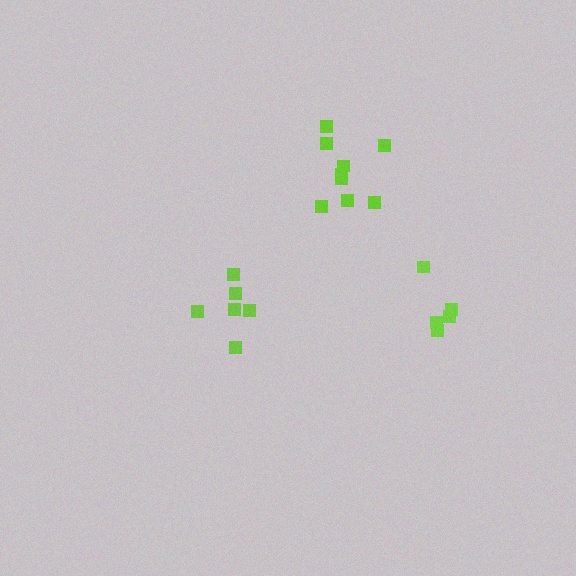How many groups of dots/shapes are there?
There are 3 groups.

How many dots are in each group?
Group 1: 5 dots, Group 2: 9 dots, Group 3: 6 dots (20 total).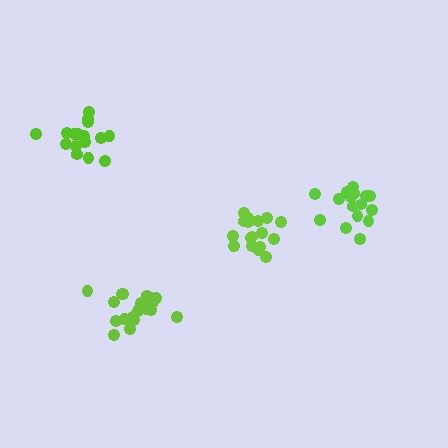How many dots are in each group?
Group 1: 21 dots, Group 2: 19 dots, Group 3: 16 dots, Group 4: 16 dots (72 total).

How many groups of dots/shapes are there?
There are 4 groups.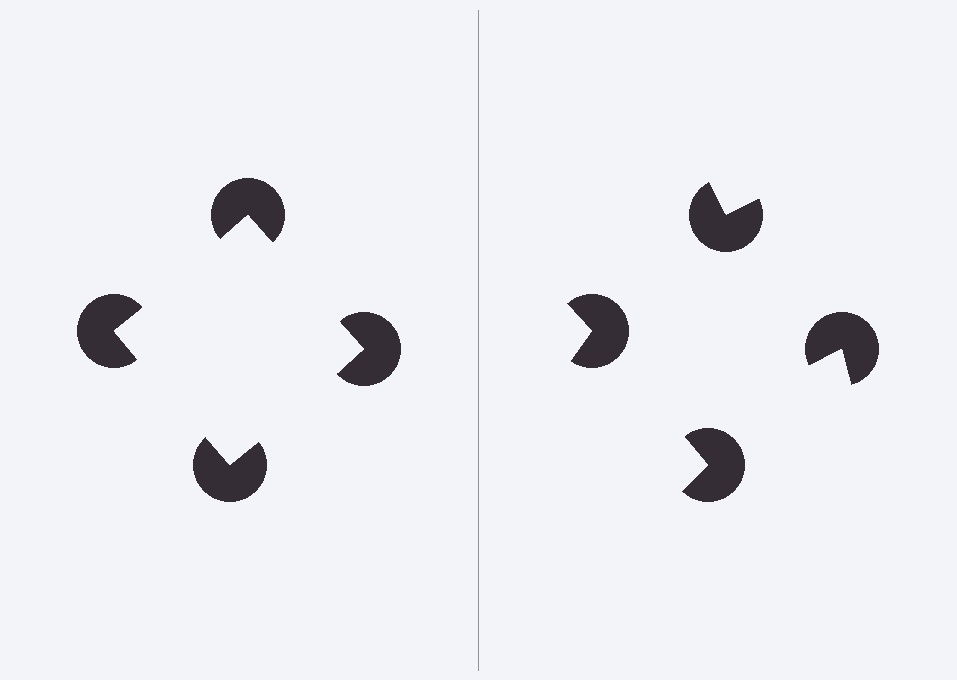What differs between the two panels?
The pac-man discs are positioned identically on both sides; only the wedge orientations differ. On the left they align to a square; on the right they are misaligned.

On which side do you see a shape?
An illusory square appears on the left side. On the right side the wedge cuts are rotated, so no coherent shape forms.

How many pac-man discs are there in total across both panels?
8 — 4 on each side.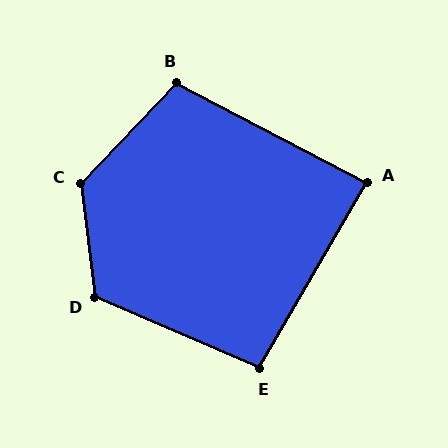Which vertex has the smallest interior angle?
A, at approximately 88 degrees.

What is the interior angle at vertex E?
Approximately 97 degrees (obtuse).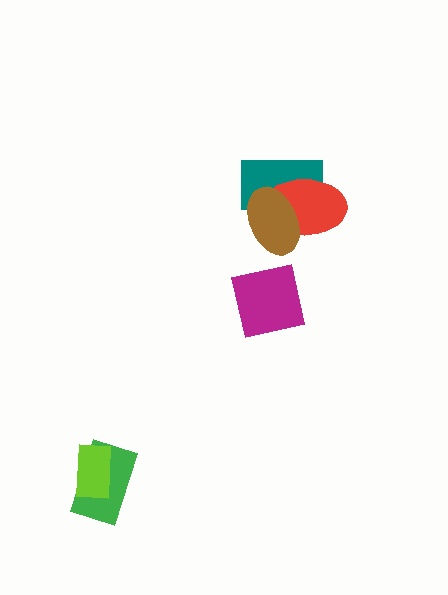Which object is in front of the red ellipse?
The brown ellipse is in front of the red ellipse.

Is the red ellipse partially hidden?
Yes, it is partially covered by another shape.